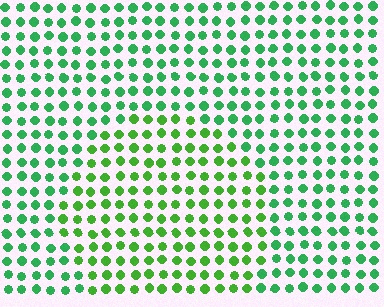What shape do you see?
I see a circle.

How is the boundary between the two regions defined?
The boundary is defined purely by a slight shift in hue (about 27 degrees). Spacing, size, and orientation are identical on both sides.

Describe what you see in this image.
The image is filled with small green elements in a uniform arrangement. A circle-shaped region is visible where the elements are tinted to a slightly different hue, forming a subtle color boundary.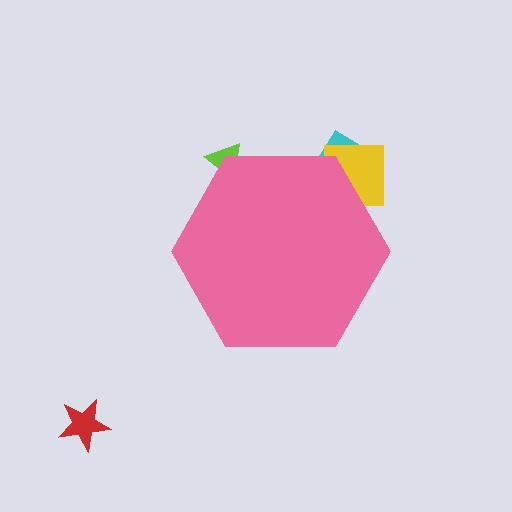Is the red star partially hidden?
No, the red star is fully visible.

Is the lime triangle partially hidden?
Yes, the lime triangle is partially hidden behind the pink hexagon.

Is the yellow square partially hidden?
Yes, the yellow square is partially hidden behind the pink hexagon.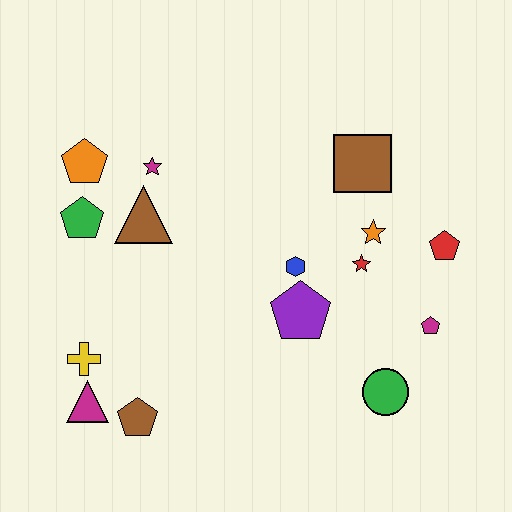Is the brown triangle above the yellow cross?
Yes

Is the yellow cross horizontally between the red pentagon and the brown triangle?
No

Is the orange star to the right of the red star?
Yes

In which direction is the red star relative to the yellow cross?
The red star is to the right of the yellow cross.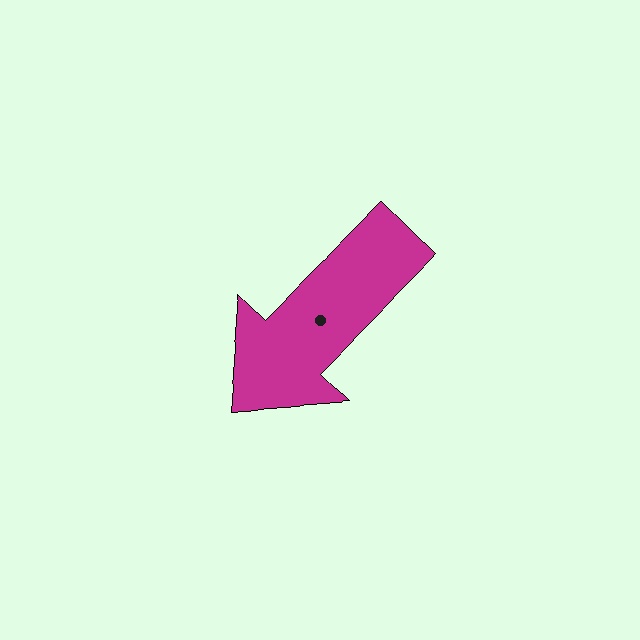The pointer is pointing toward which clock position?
Roughly 8 o'clock.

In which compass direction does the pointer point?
Southwest.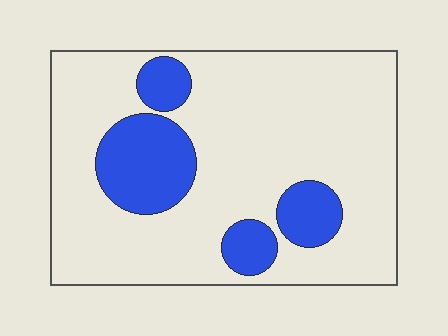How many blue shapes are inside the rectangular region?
4.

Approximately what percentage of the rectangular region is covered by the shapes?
Approximately 20%.